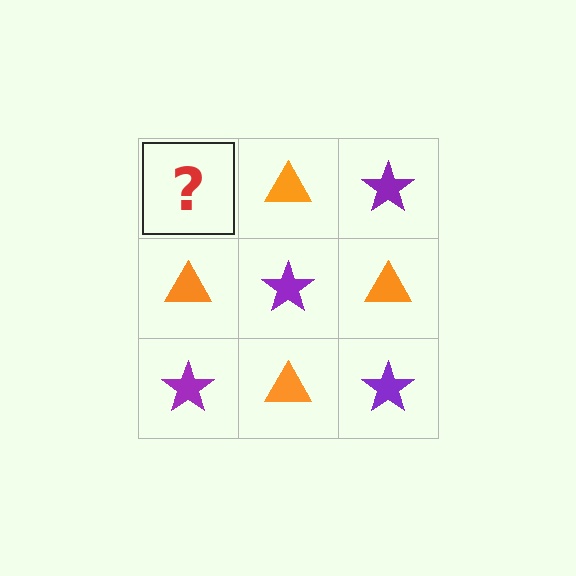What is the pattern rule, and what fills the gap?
The rule is that it alternates purple star and orange triangle in a checkerboard pattern. The gap should be filled with a purple star.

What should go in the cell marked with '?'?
The missing cell should contain a purple star.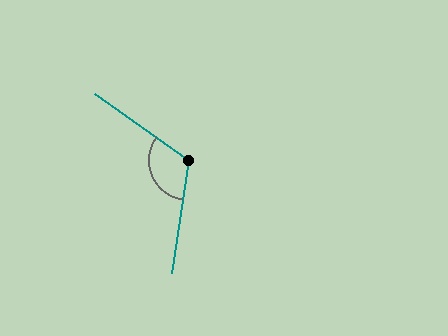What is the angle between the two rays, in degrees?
Approximately 117 degrees.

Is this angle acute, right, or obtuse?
It is obtuse.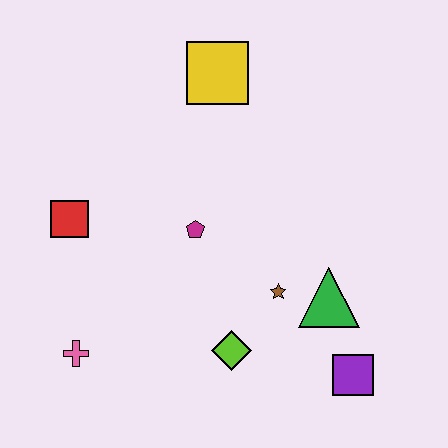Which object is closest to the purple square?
The green triangle is closest to the purple square.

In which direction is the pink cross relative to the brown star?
The pink cross is to the left of the brown star.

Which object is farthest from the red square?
The purple square is farthest from the red square.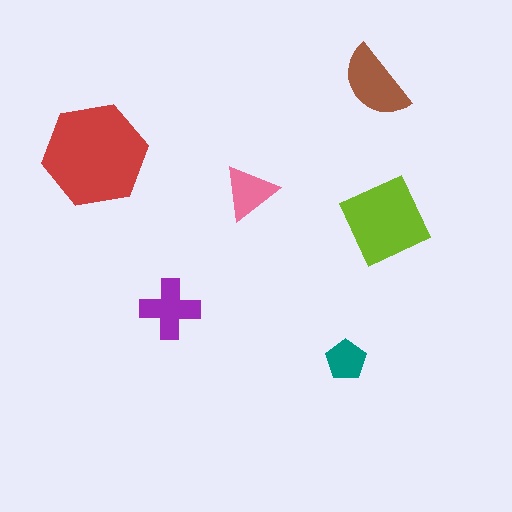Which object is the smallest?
The teal pentagon.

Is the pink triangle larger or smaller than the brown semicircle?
Smaller.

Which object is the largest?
The red hexagon.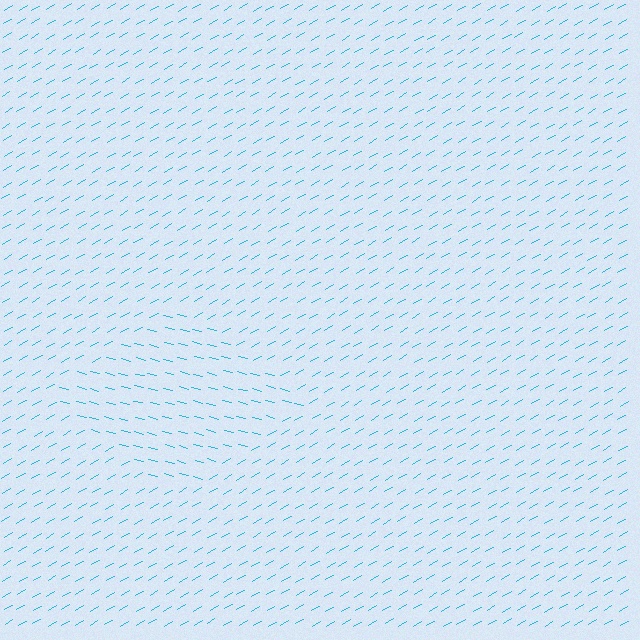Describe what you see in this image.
The image is filled with small cyan line segments. A diamond region in the image has lines oriented differently from the surrounding lines, creating a visible texture boundary.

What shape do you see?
I see a diamond.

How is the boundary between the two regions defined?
The boundary is defined purely by a change in line orientation (approximately 45 degrees difference). All lines are the same color and thickness.